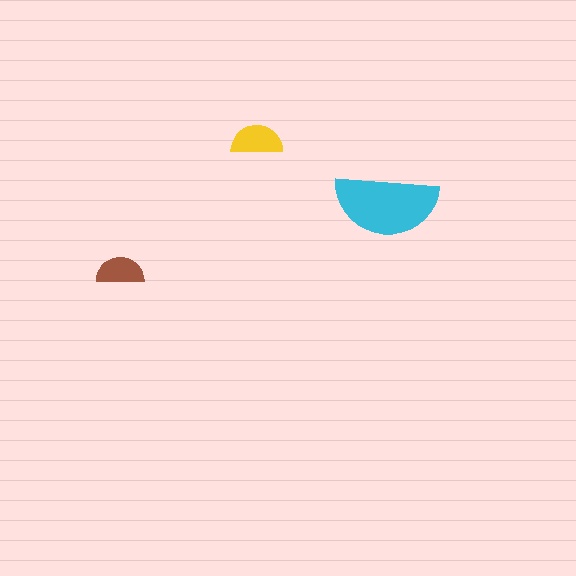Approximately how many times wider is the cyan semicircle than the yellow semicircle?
About 2 times wider.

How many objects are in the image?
There are 3 objects in the image.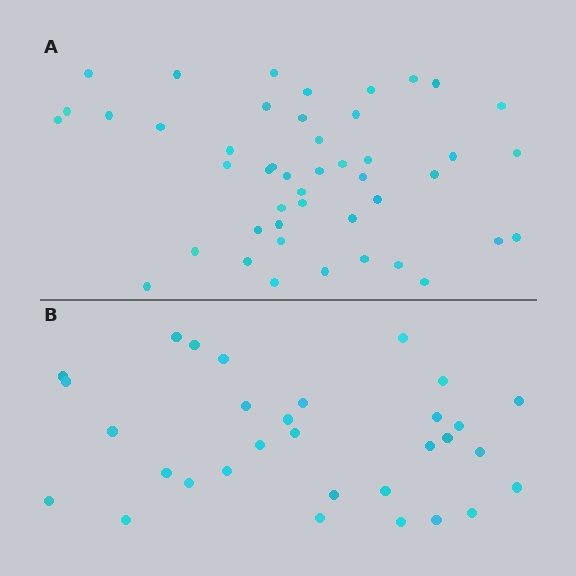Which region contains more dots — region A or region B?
Region A (the top region) has more dots.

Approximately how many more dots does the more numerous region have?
Region A has approximately 15 more dots than region B.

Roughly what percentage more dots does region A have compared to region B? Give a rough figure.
About 50% more.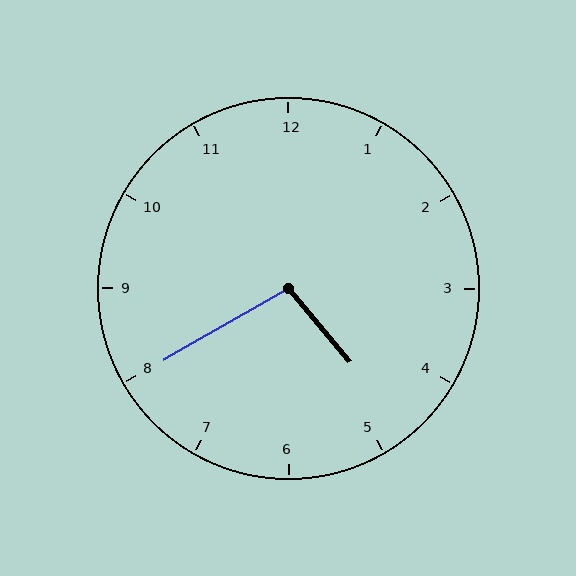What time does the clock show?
4:40.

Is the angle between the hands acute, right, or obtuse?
It is obtuse.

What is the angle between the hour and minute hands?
Approximately 100 degrees.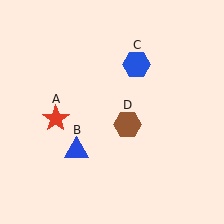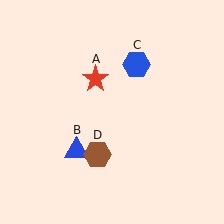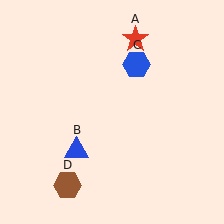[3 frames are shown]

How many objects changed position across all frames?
2 objects changed position: red star (object A), brown hexagon (object D).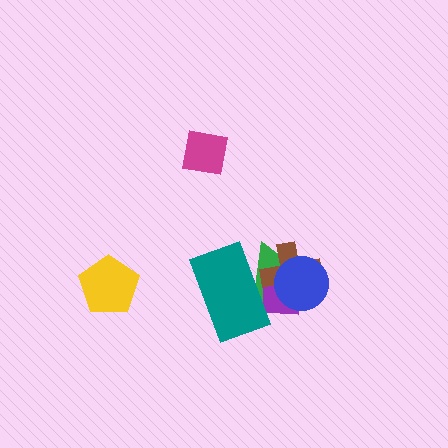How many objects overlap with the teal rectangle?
3 objects overlap with the teal rectangle.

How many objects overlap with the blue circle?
3 objects overlap with the blue circle.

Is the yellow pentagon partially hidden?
No, no other shape covers it.